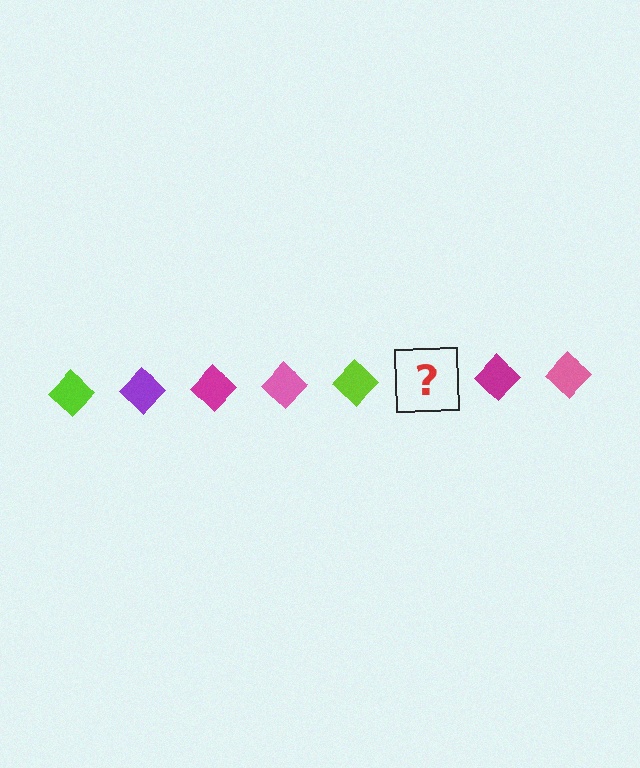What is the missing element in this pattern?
The missing element is a purple diamond.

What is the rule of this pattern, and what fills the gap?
The rule is that the pattern cycles through lime, purple, magenta, pink diamonds. The gap should be filled with a purple diamond.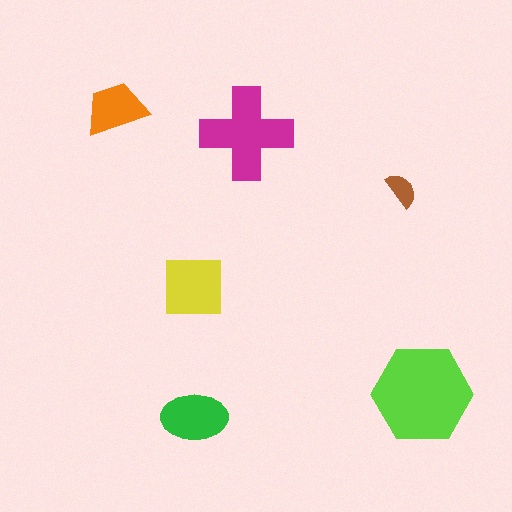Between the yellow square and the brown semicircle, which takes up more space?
The yellow square.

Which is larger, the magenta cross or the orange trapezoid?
The magenta cross.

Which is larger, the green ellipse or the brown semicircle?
The green ellipse.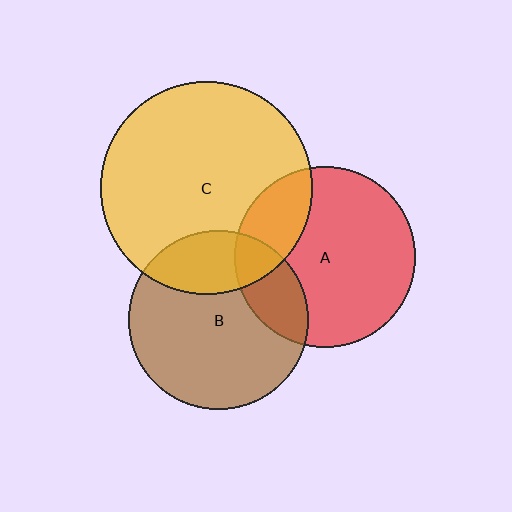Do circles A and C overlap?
Yes.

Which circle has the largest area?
Circle C (yellow).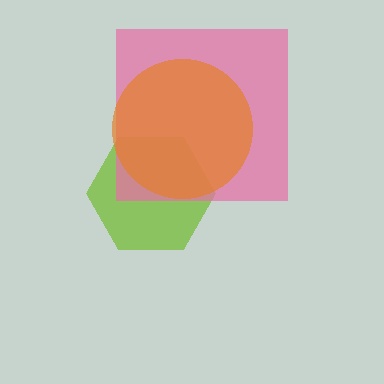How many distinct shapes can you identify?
There are 3 distinct shapes: a lime hexagon, a pink square, an orange circle.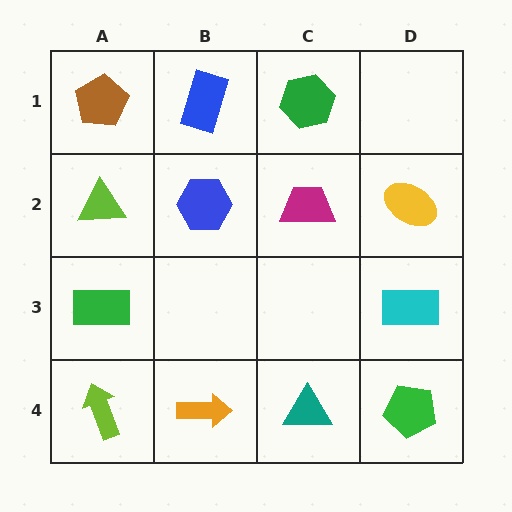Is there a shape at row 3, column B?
No, that cell is empty.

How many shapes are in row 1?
3 shapes.